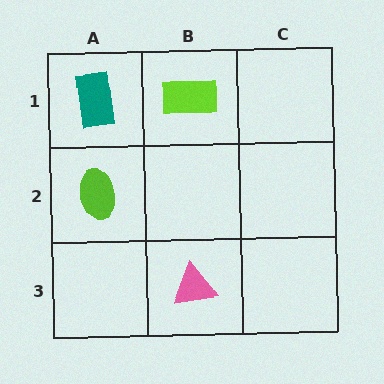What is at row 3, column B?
A pink triangle.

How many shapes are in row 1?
2 shapes.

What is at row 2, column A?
A lime ellipse.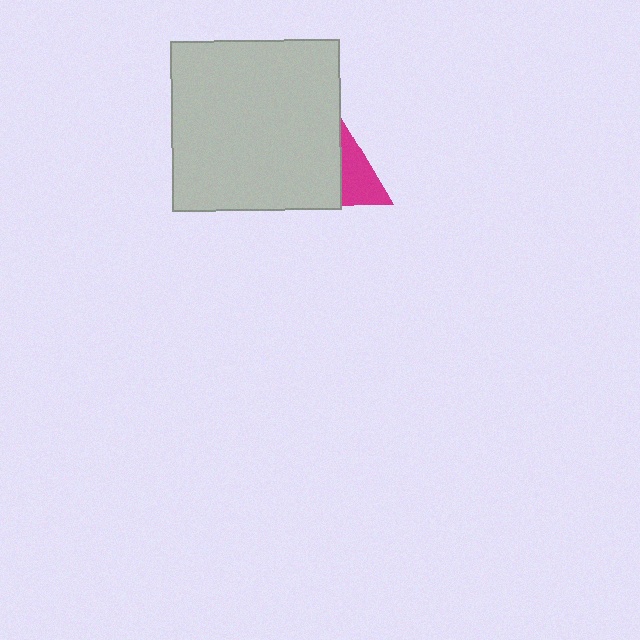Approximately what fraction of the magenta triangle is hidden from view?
Roughly 69% of the magenta triangle is hidden behind the light gray rectangle.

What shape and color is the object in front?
The object in front is a light gray rectangle.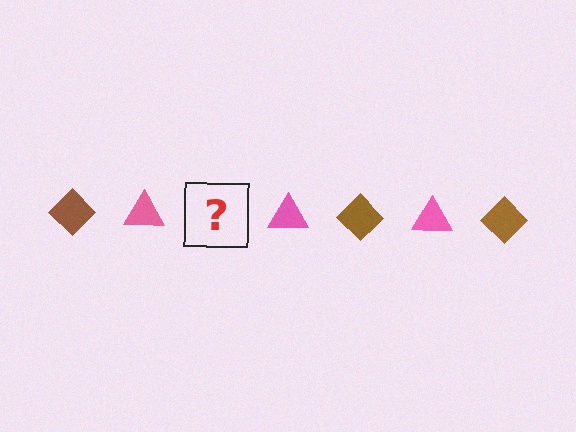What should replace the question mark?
The question mark should be replaced with a brown diamond.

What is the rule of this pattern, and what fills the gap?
The rule is that the pattern alternates between brown diamond and pink triangle. The gap should be filled with a brown diamond.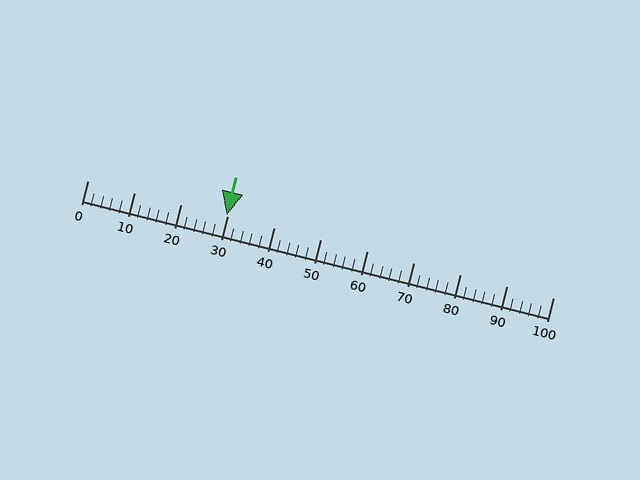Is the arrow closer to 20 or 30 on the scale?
The arrow is closer to 30.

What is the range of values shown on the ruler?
The ruler shows values from 0 to 100.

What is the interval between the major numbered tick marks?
The major tick marks are spaced 10 units apart.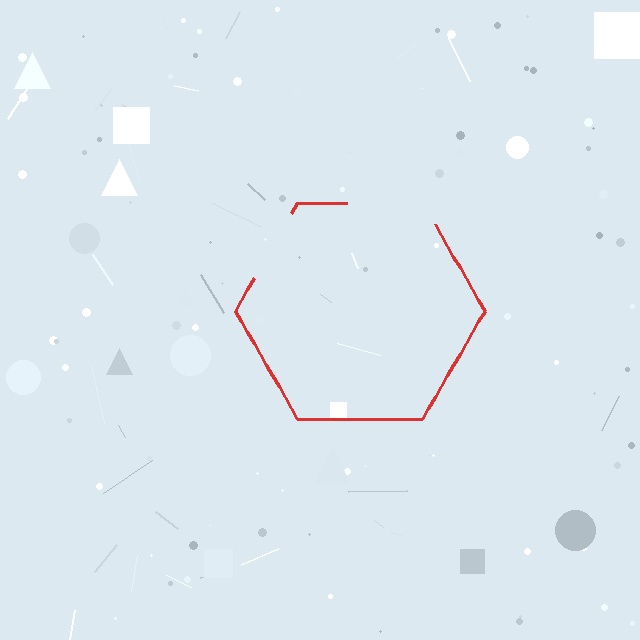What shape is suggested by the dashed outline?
The dashed outline suggests a hexagon.